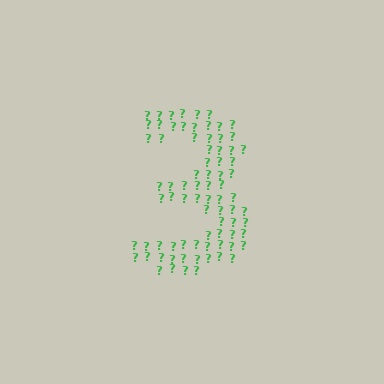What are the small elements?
The small elements are question marks.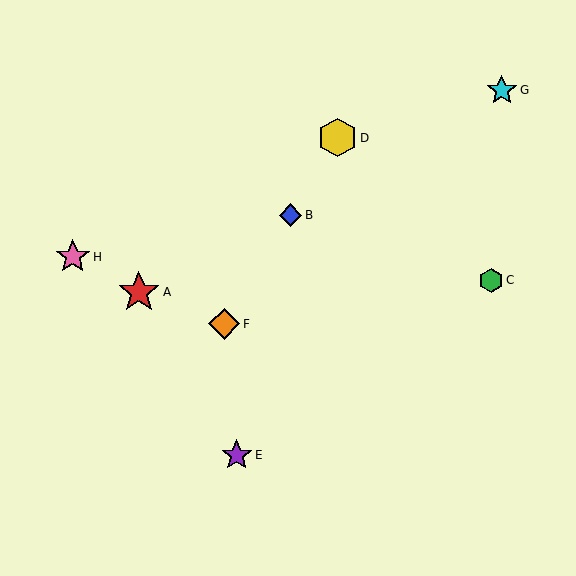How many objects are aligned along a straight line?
3 objects (B, D, F) are aligned along a straight line.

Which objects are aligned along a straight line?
Objects B, D, F are aligned along a straight line.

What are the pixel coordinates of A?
Object A is at (139, 292).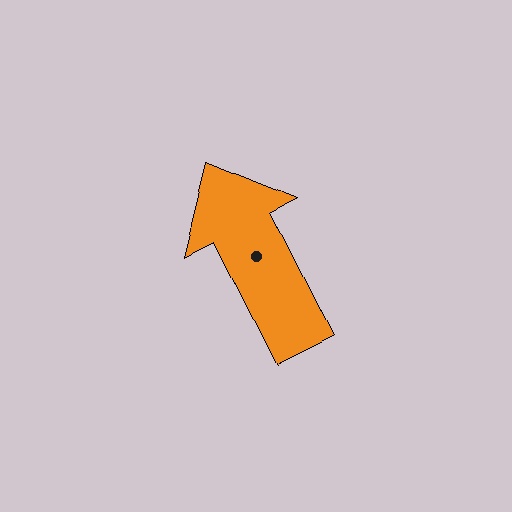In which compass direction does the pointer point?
Northwest.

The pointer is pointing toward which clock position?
Roughly 11 o'clock.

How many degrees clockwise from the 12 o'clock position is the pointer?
Approximately 333 degrees.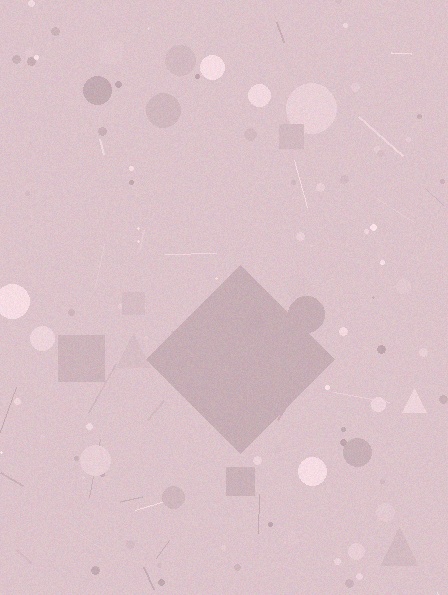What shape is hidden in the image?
A diamond is hidden in the image.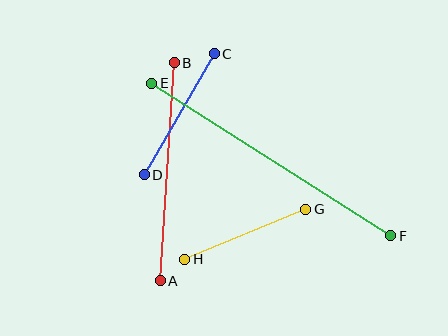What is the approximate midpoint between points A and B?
The midpoint is at approximately (167, 172) pixels.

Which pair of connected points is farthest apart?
Points E and F are farthest apart.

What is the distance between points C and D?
The distance is approximately 140 pixels.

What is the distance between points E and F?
The distance is approximately 283 pixels.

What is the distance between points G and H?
The distance is approximately 131 pixels.